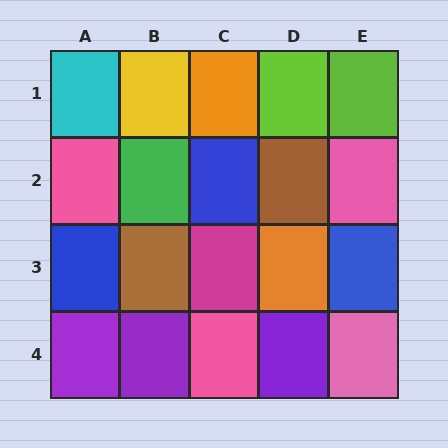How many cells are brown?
2 cells are brown.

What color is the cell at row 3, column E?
Blue.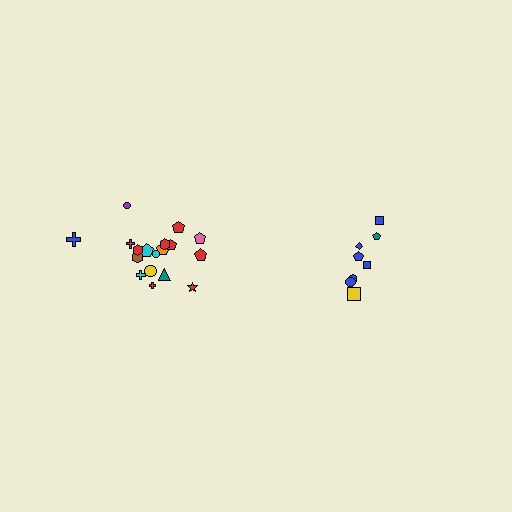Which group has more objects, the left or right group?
The left group.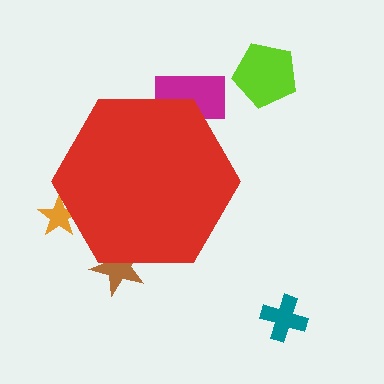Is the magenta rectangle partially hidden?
Yes, the magenta rectangle is partially hidden behind the red hexagon.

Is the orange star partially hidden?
Yes, the orange star is partially hidden behind the red hexagon.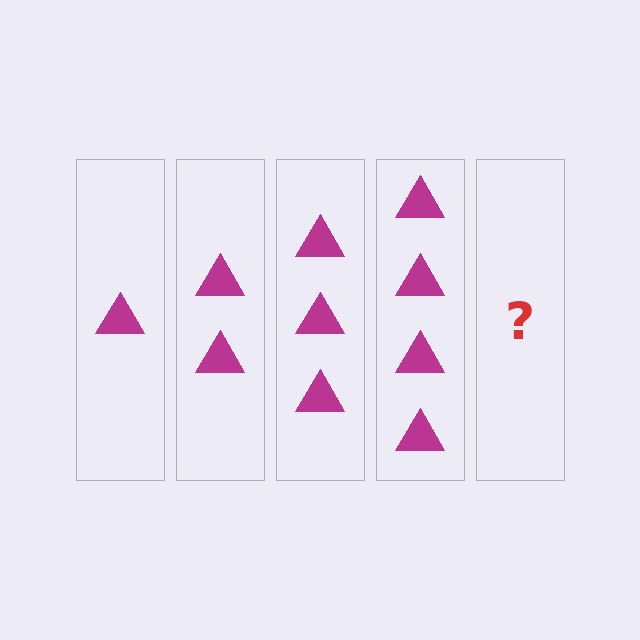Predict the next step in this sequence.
The next step is 5 triangles.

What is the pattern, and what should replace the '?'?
The pattern is that each step adds one more triangle. The '?' should be 5 triangles.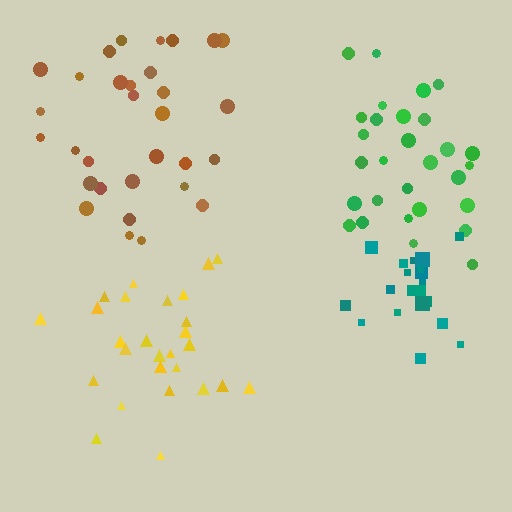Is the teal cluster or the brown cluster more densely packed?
Teal.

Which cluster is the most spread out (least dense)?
Brown.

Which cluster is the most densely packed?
Teal.